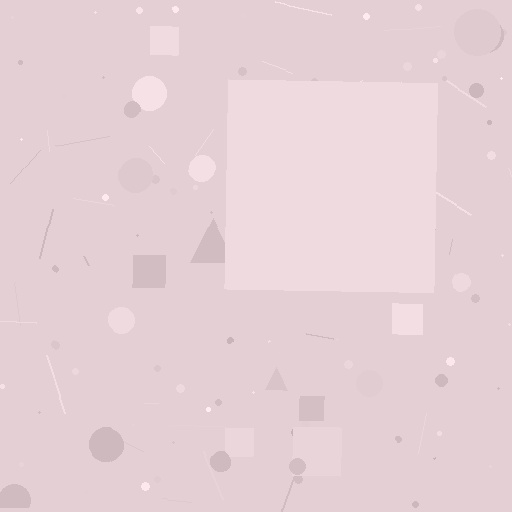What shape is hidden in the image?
A square is hidden in the image.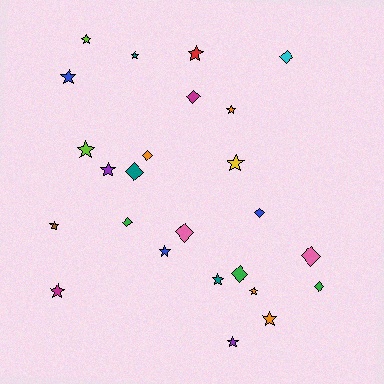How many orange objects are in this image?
There are 4 orange objects.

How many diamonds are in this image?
There are 10 diamonds.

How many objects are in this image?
There are 25 objects.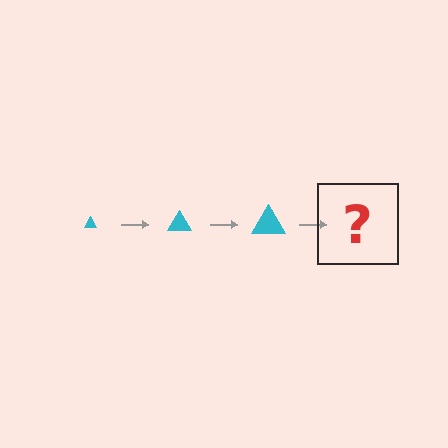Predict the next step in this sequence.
The next step is a cyan triangle, larger than the previous one.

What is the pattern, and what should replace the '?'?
The pattern is that the triangle gets progressively larger each step. The '?' should be a cyan triangle, larger than the previous one.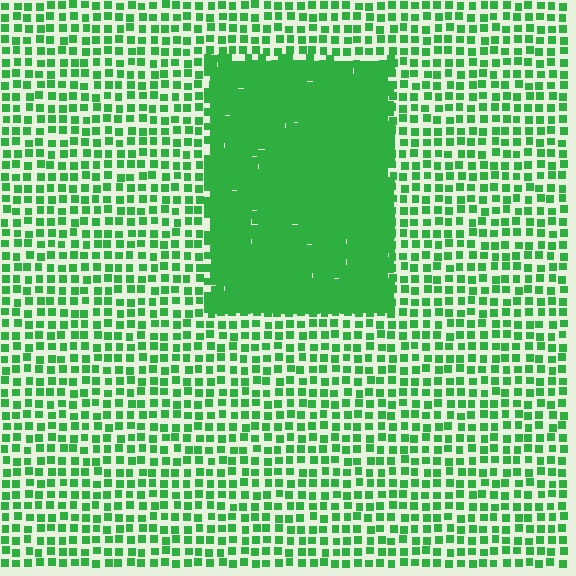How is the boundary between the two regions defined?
The boundary is defined by a change in element density (approximately 2.8x ratio). All elements are the same color, size, and shape.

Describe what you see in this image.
The image contains small green elements arranged at two different densities. A rectangle-shaped region is visible where the elements are more densely packed than the surrounding area.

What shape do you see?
I see a rectangle.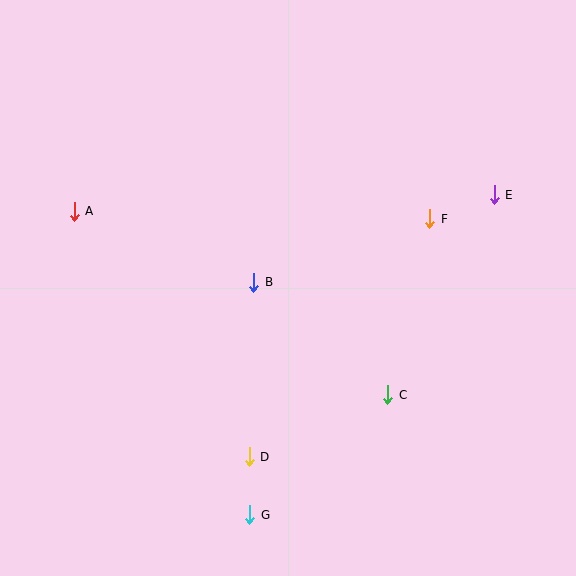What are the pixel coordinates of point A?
Point A is at (74, 211).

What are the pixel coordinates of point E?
Point E is at (494, 195).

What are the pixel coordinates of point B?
Point B is at (254, 282).